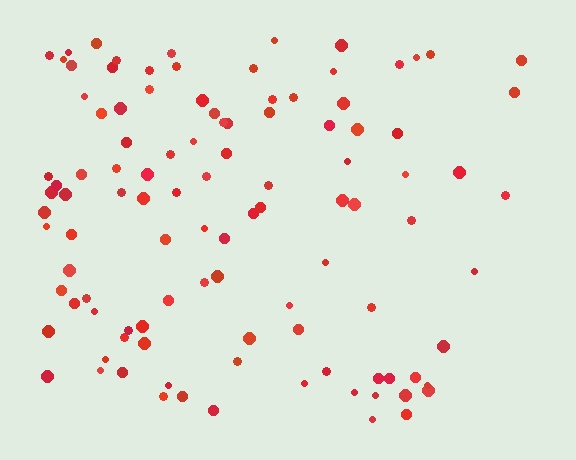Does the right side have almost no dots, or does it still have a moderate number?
Still a moderate number, just noticeably fewer than the left.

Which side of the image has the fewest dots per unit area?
The right.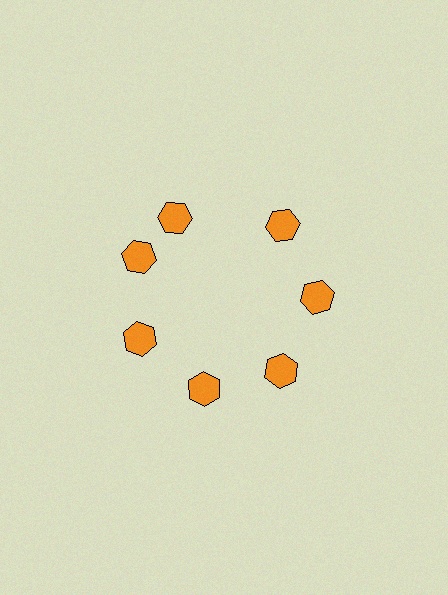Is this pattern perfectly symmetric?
No. The 7 orange hexagons are arranged in a ring, but one element near the 12 o'clock position is rotated out of alignment along the ring, breaking the 7-fold rotational symmetry.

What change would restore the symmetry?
The symmetry would be restored by rotating it back into even spacing with its neighbors so that all 7 hexagons sit at equal angles and equal distance from the center.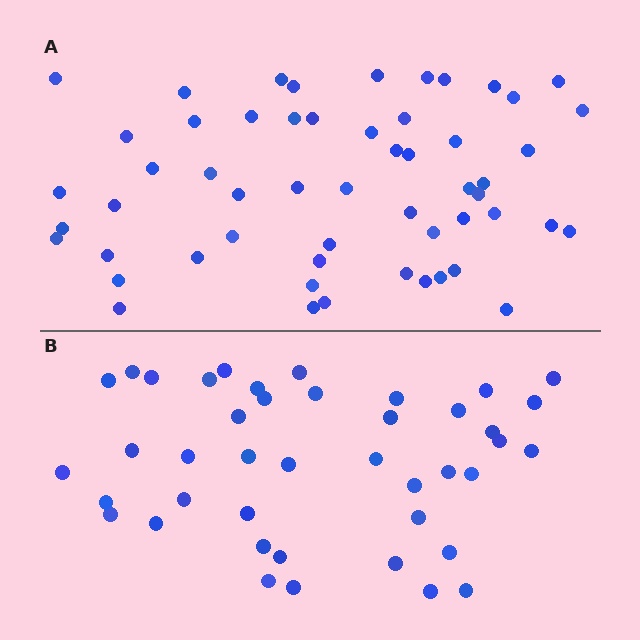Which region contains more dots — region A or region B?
Region A (the top region) has more dots.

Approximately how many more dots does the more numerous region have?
Region A has approximately 15 more dots than region B.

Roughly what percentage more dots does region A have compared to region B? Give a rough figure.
About 30% more.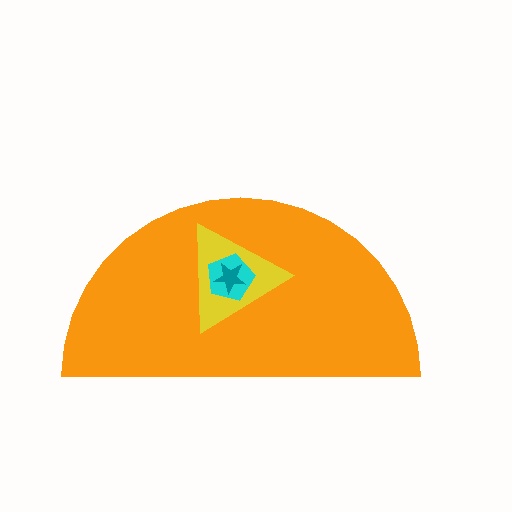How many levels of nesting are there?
4.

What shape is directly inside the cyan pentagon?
The teal star.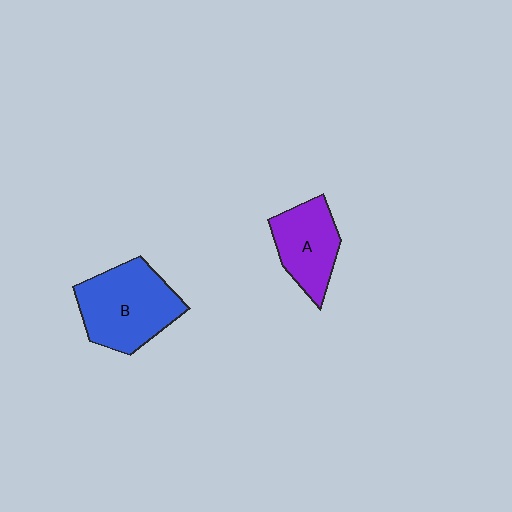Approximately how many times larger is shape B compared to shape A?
Approximately 1.4 times.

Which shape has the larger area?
Shape B (blue).